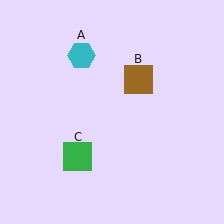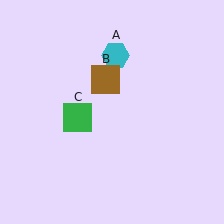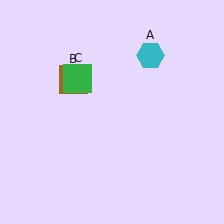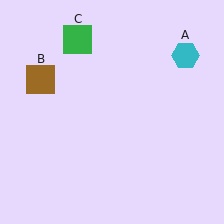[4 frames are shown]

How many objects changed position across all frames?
3 objects changed position: cyan hexagon (object A), brown square (object B), green square (object C).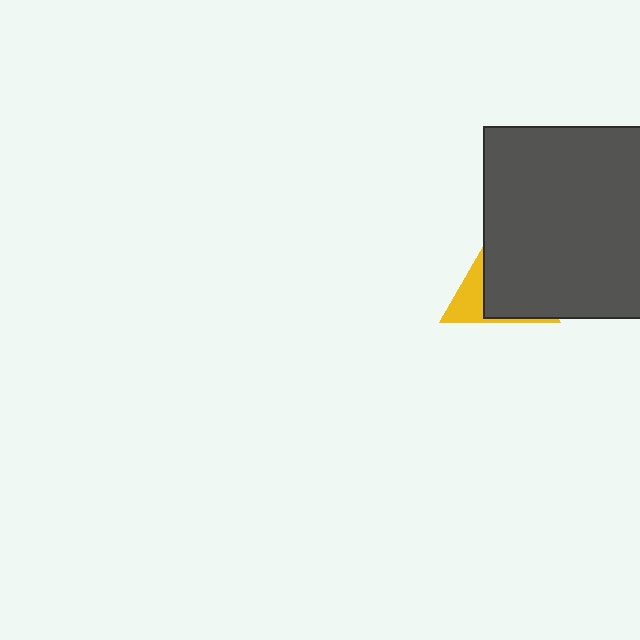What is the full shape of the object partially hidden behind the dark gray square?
The partially hidden object is a yellow triangle.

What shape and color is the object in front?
The object in front is a dark gray square.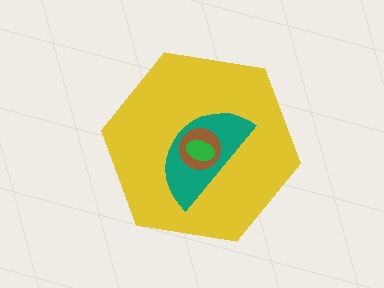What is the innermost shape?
The green ellipse.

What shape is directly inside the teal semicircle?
The brown circle.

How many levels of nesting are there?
4.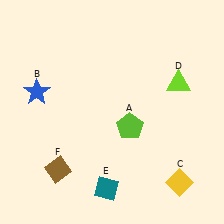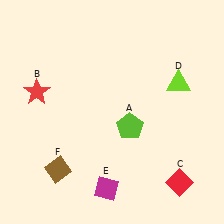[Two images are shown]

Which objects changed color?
B changed from blue to red. C changed from yellow to red. E changed from teal to magenta.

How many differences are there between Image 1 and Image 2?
There are 3 differences between the two images.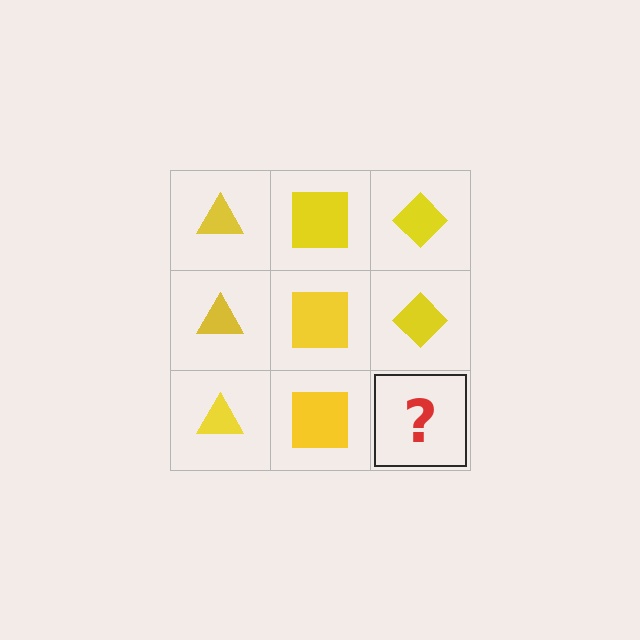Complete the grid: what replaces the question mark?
The question mark should be replaced with a yellow diamond.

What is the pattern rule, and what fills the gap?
The rule is that each column has a consistent shape. The gap should be filled with a yellow diamond.